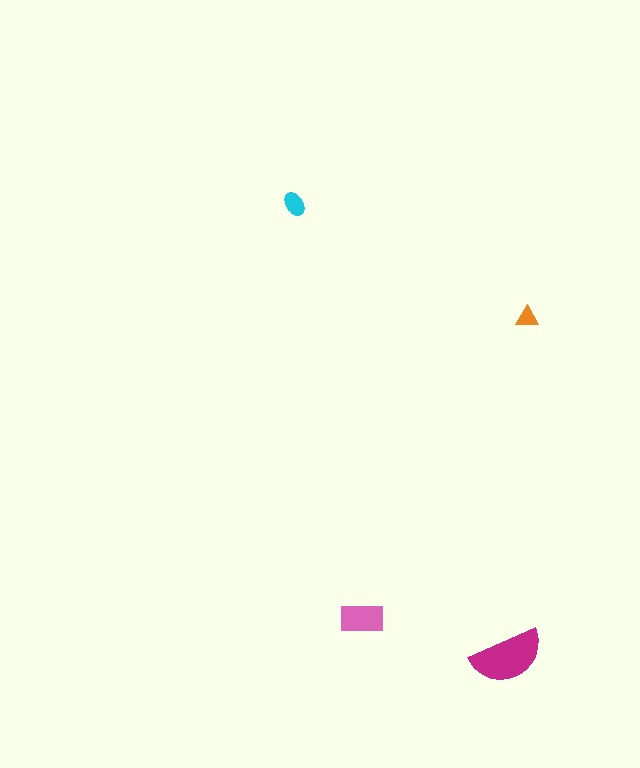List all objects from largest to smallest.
The magenta semicircle, the pink rectangle, the cyan ellipse, the orange triangle.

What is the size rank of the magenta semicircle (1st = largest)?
1st.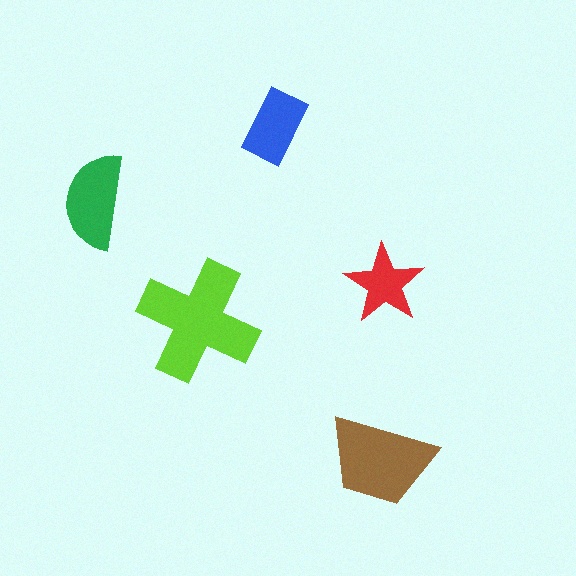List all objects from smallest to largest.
The red star, the blue rectangle, the green semicircle, the brown trapezoid, the lime cross.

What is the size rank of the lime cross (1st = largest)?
1st.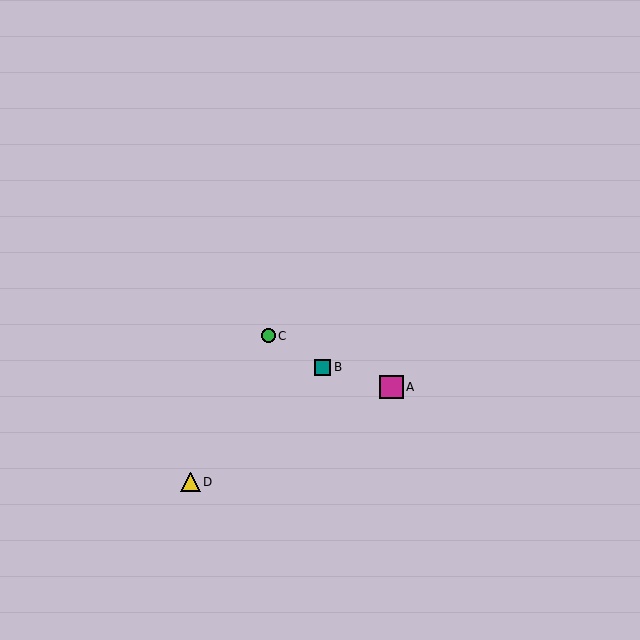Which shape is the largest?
The magenta square (labeled A) is the largest.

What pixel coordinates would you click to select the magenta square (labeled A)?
Click at (392, 387) to select the magenta square A.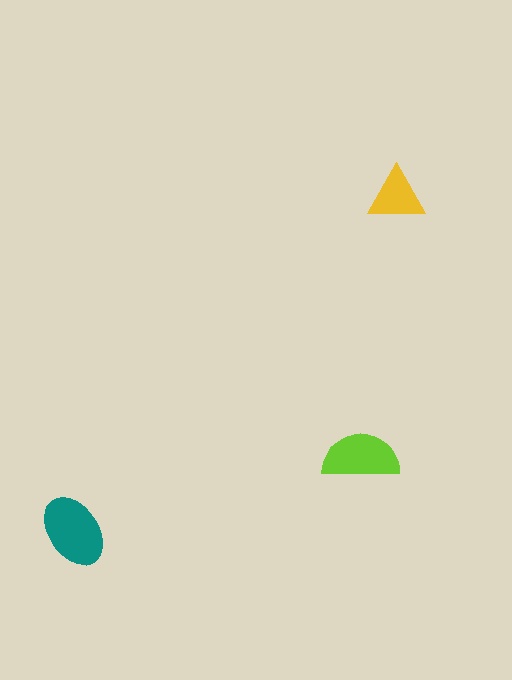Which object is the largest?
The teal ellipse.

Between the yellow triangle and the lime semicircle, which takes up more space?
The lime semicircle.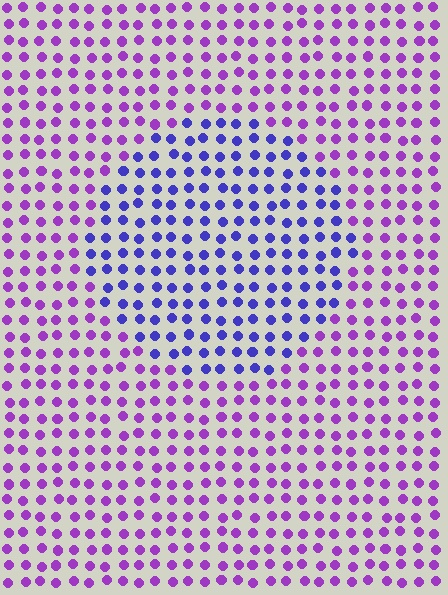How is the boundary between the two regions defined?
The boundary is defined purely by a slight shift in hue (about 40 degrees). Spacing, size, and orientation are identical on both sides.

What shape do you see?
I see a circle.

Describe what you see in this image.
The image is filled with small purple elements in a uniform arrangement. A circle-shaped region is visible where the elements are tinted to a slightly different hue, forming a subtle color boundary.